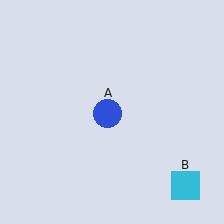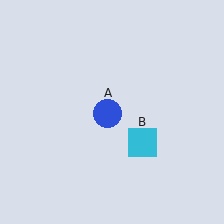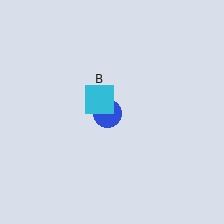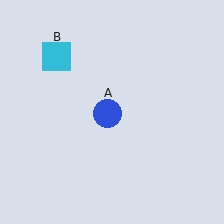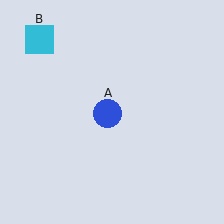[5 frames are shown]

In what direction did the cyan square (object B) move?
The cyan square (object B) moved up and to the left.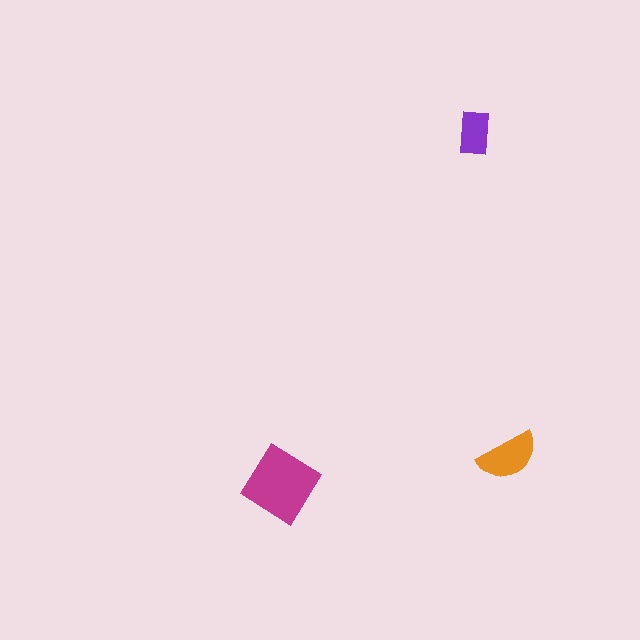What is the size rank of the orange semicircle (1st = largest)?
2nd.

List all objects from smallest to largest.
The purple rectangle, the orange semicircle, the magenta diamond.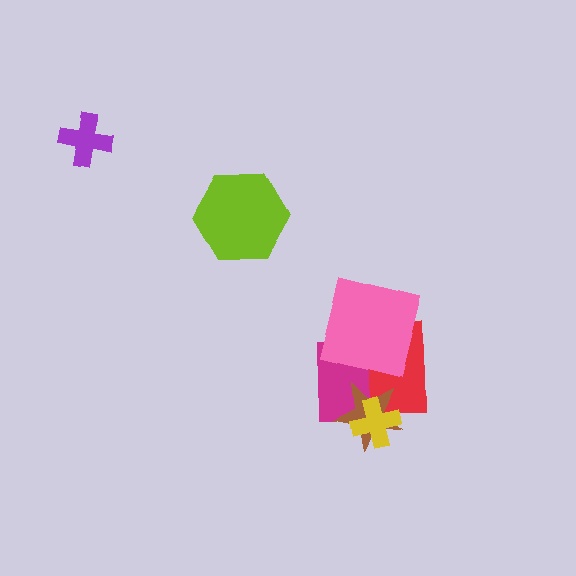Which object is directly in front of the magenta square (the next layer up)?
The red rectangle is directly in front of the magenta square.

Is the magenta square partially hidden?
Yes, it is partially covered by another shape.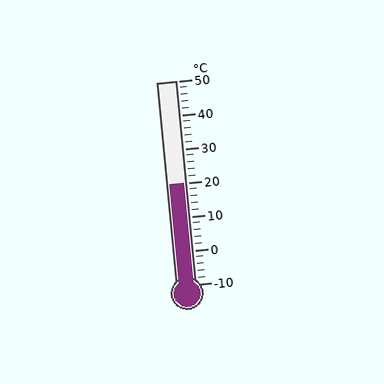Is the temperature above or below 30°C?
The temperature is below 30°C.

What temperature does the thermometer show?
The thermometer shows approximately 20°C.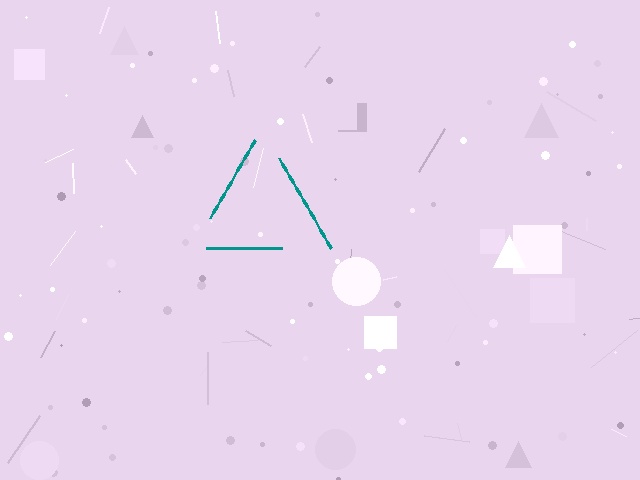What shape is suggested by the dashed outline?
The dashed outline suggests a triangle.